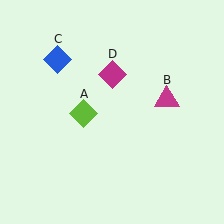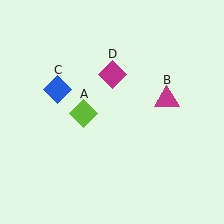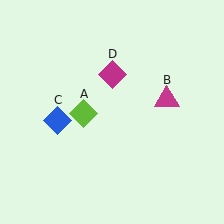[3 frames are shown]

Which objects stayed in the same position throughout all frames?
Lime diamond (object A) and magenta triangle (object B) and magenta diamond (object D) remained stationary.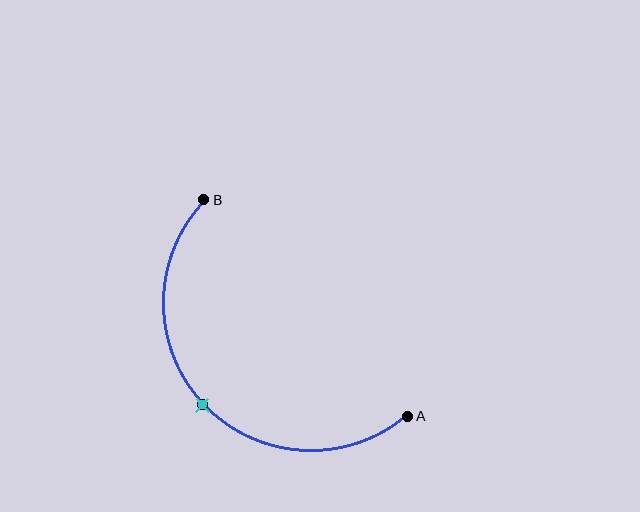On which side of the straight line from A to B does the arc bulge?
The arc bulges below and to the left of the straight line connecting A and B.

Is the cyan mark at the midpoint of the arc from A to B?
Yes. The cyan mark lies on the arc at equal arc-length from both A and B — it is the arc midpoint.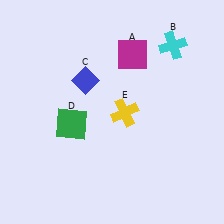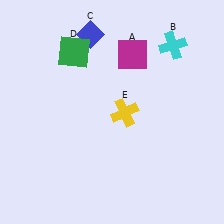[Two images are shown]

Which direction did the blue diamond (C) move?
The blue diamond (C) moved up.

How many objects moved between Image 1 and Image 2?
2 objects moved between the two images.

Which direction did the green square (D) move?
The green square (D) moved up.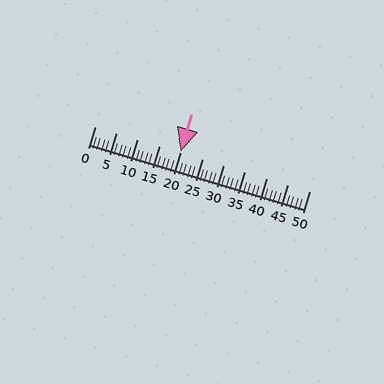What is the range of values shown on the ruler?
The ruler shows values from 0 to 50.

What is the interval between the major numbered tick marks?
The major tick marks are spaced 5 units apart.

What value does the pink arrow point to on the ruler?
The pink arrow points to approximately 20.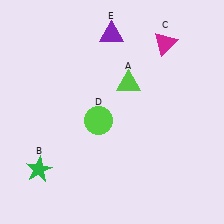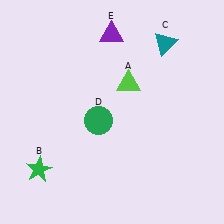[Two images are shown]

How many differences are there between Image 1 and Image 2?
There are 2 differences between the two images.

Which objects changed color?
C changed from magenta to teal. D changed from lime to green.